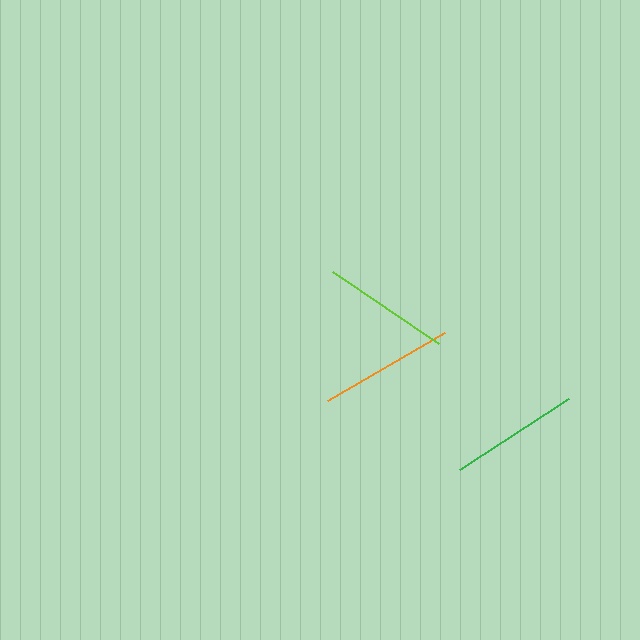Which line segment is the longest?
The orange line is the longest at approximately 135 pixels.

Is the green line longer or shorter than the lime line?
The green line is longer than the lime line.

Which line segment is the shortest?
The lime line is the shortest at approximately 129 pixels.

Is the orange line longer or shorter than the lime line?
The orange line is longer than the lime line.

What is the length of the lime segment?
The lime segment is approximately 129 pixels long.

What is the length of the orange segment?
The orange segment is approximately 135 pixels long.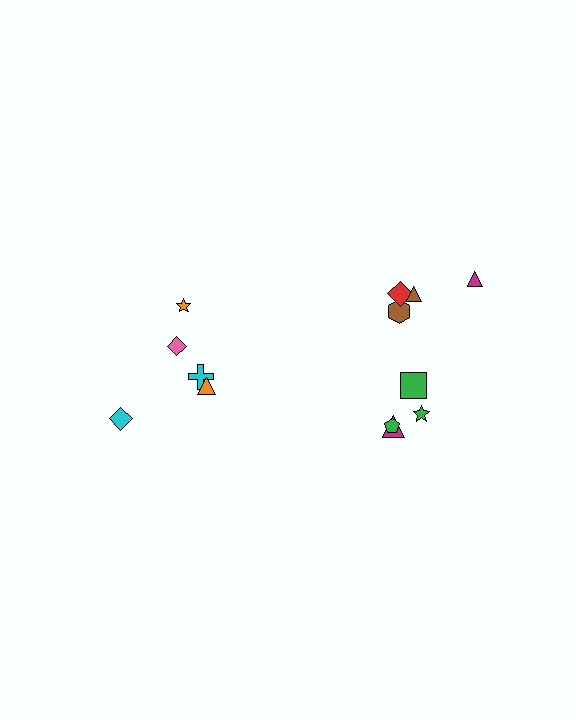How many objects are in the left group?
There are 5 objects.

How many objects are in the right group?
There are 8 objects.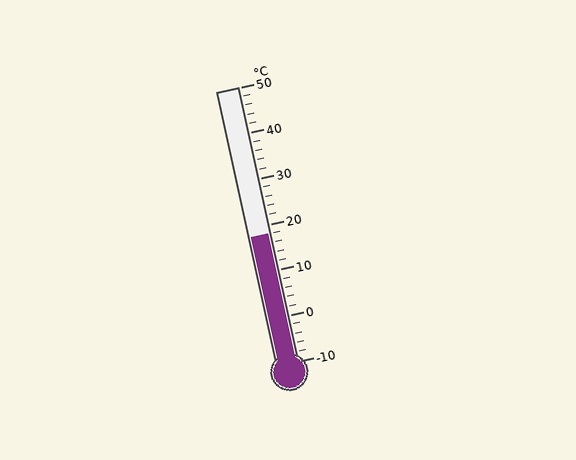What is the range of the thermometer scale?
The thermometer scale ranges from -10°C to 50°C.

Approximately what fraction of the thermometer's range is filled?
The thermometer is filled to approximately 45% of its range.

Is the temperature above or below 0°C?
The temperature is above 0°C.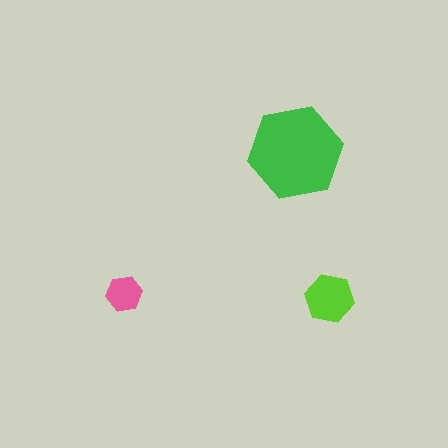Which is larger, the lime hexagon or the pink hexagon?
The lime one.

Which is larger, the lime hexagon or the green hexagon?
The green one.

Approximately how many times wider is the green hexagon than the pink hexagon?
About 2.5 times wider.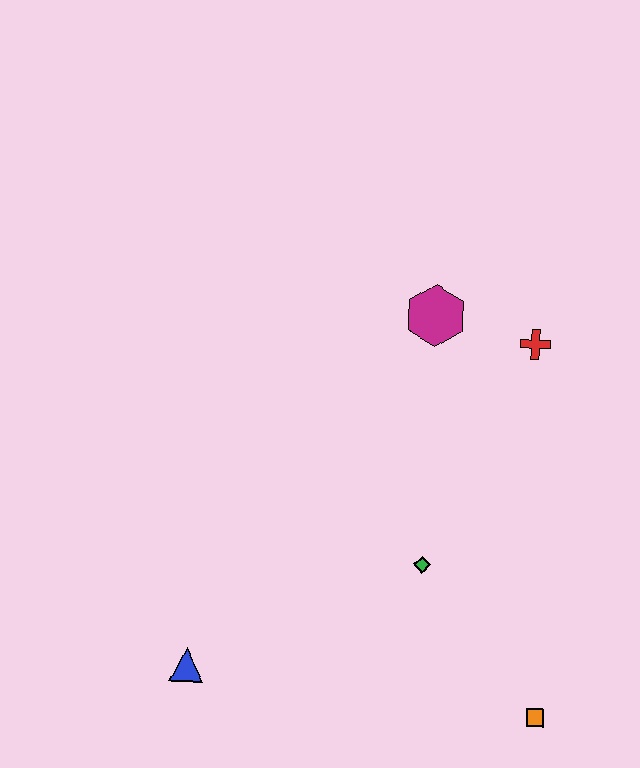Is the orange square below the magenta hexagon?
Yes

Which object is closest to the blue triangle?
The green diamond is closest to the blue triangle.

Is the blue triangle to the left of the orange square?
Yes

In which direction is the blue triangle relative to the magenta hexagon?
The blue triangle is below the magenta hexagon.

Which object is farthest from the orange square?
The magenta hexagon is farthest from the orange square.